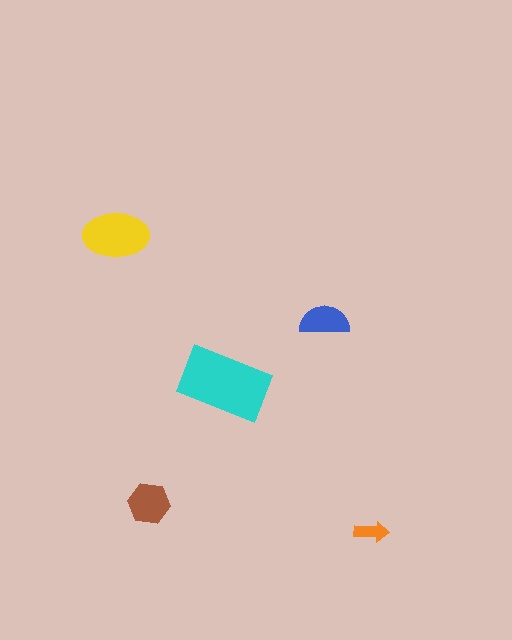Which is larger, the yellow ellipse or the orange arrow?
The yellow ellipse.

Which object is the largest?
The cyan rectangle.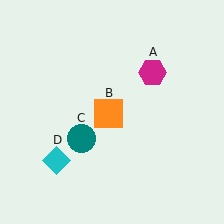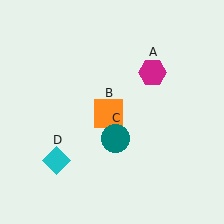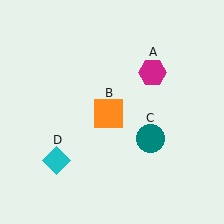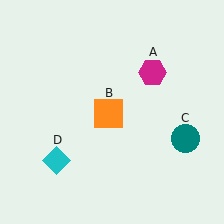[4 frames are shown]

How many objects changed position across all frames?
1 object changed position: teal circle (object C).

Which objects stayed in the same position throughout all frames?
Magenta hexagon (object A) and orange square (object B) and cyan diamond (object D) remained stationary.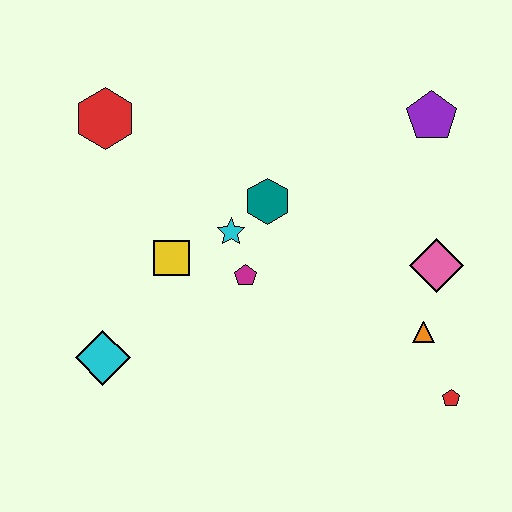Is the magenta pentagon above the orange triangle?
Yes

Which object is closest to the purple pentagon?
The pink diamond is closest to the purple pentagon.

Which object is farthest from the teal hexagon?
The red pentagon is farthest from the teal hexagon.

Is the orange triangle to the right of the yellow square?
Yes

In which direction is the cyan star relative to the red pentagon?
The cyan star is to the left of the red pentagon.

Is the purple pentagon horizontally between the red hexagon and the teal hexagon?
No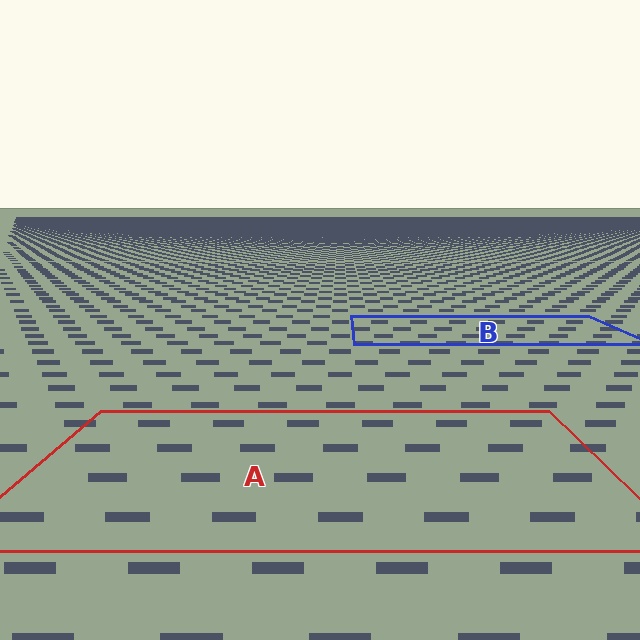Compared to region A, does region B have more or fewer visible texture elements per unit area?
Region B has more texture elements per unit area — they are packed more densely because it is farther away.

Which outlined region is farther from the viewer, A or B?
Region B is farther from the viewer — the texture elements inside it appear smaller and more densely packed.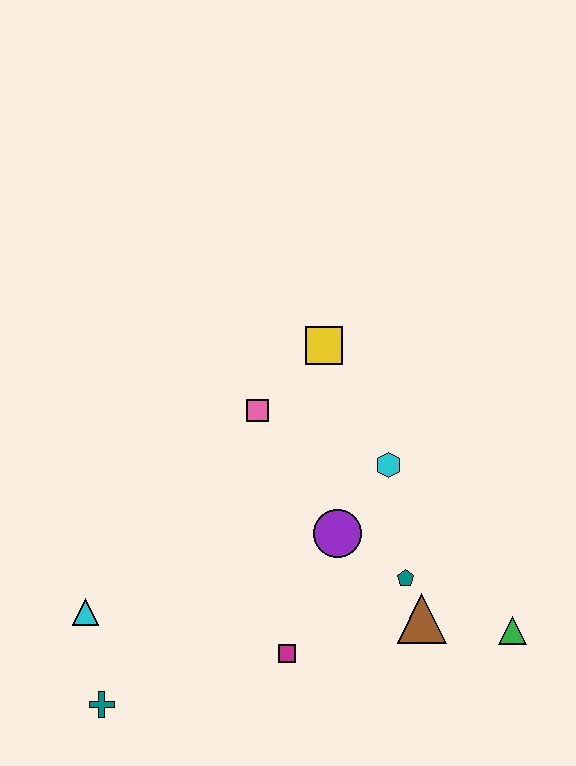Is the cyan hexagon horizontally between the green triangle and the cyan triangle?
Yes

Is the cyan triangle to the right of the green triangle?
No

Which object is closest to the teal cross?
The cyan triangle is closest to the teal cross.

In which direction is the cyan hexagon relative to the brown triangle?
The cyan hexagon is above the brown triangle.